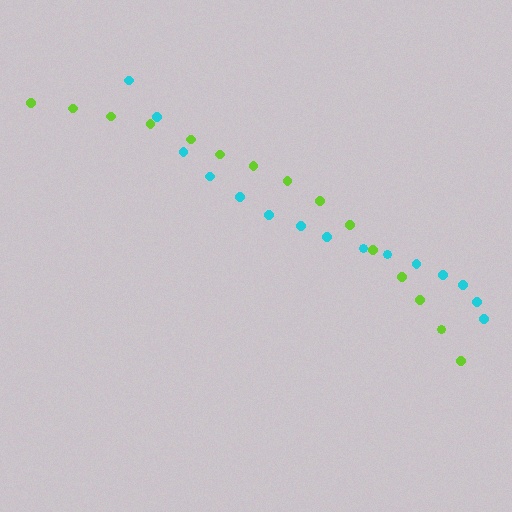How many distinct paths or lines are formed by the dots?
There are 2 distinct paths.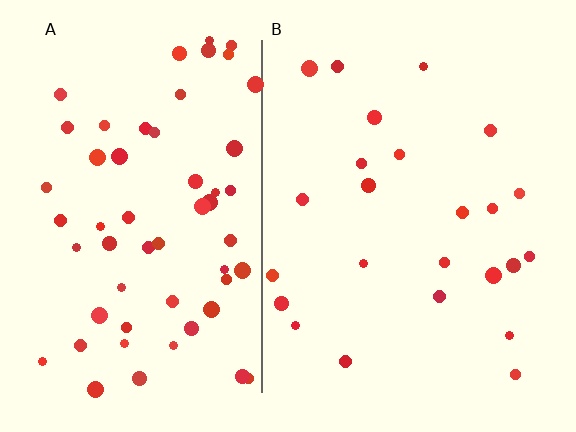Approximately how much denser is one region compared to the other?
Approximately 2.4× — region A over region B.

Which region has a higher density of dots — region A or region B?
A (the left).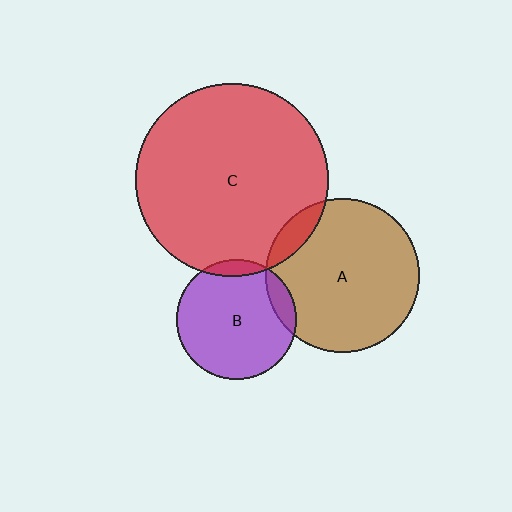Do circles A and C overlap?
Yes.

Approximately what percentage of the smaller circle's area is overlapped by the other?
Approximately 10%.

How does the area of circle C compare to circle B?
Approximately 2.6 times.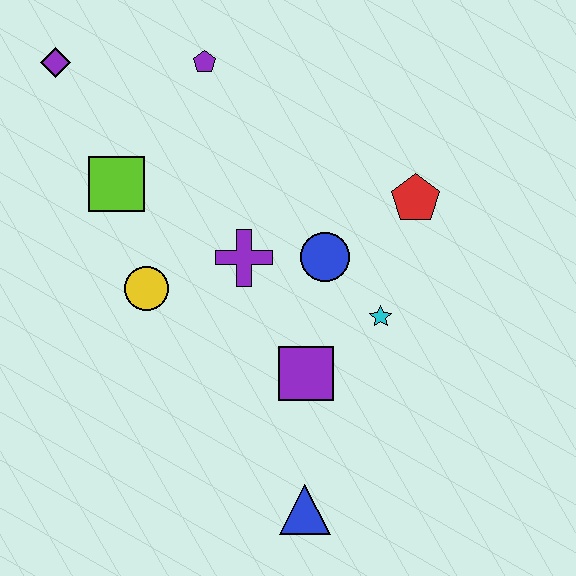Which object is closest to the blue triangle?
The purple square is closest to the blue triangle.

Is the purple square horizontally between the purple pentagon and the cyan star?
Yes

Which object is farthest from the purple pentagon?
The blue triangle is farthest from the purple pentagon.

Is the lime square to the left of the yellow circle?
Yes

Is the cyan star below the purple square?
No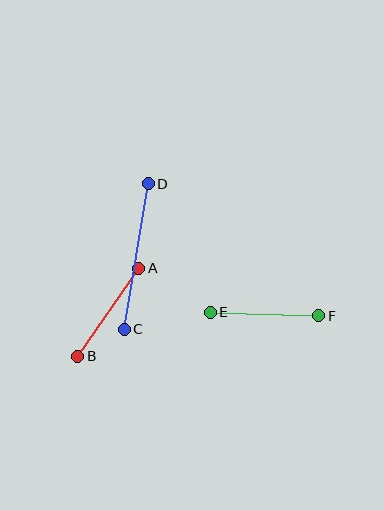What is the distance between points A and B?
The distance is approximately 107 pixels.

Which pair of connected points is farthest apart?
Points C and D are farthest apart.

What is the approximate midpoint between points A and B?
The midpoint is at approximately (108, 312) pixels.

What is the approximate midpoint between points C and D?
The midpoint is at approximately (136, 256) pixels.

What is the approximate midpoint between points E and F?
The midpoint is at approximately (264, 314) pixels.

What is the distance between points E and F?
The distance is approximately 109 pixels.